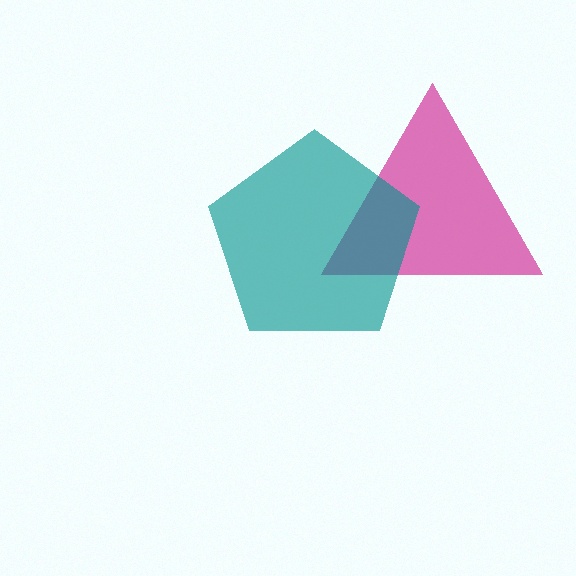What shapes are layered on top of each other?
The layered shapes are: a magenta triangle, a teal pentagon.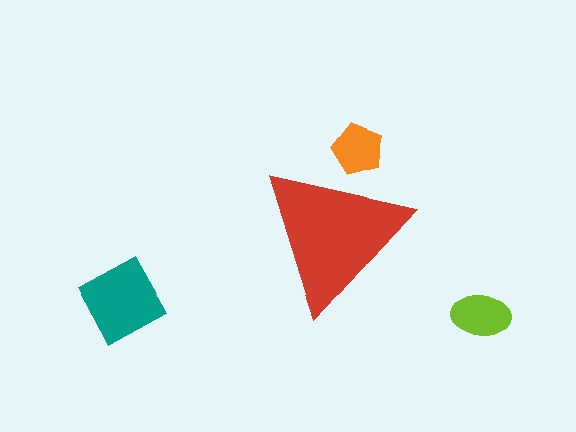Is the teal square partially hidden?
No, the teal square is fully visible.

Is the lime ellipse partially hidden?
No, the lime ellipse is fully visible.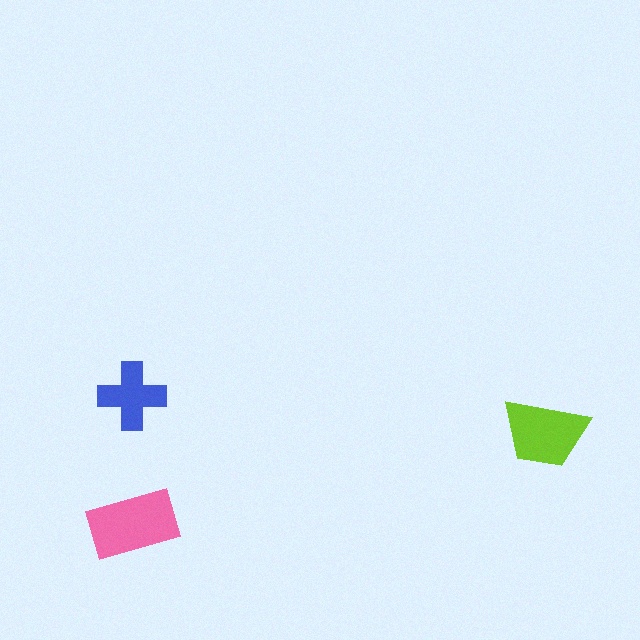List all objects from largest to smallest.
The pink rectangle, the lime trapezoid, the blue cross.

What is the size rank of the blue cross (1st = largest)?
3rd.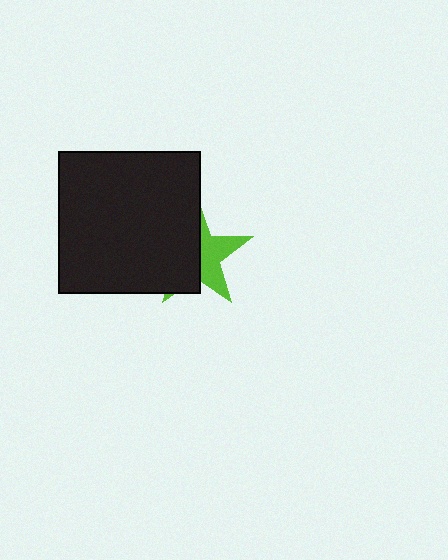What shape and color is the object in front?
The object in front is a black square.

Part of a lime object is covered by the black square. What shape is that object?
It is a star.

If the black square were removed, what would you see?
You would see the complete lime star.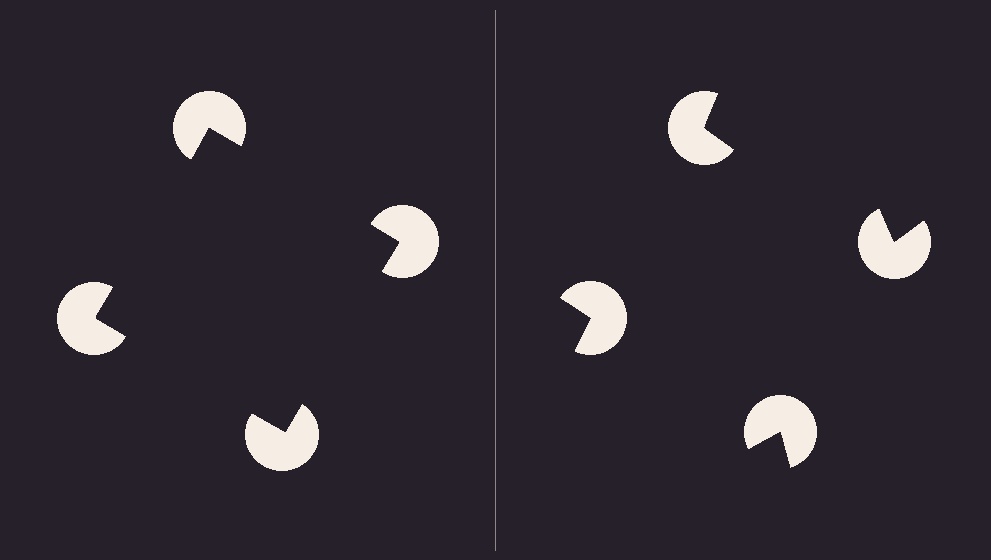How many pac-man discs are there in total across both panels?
8 — 4 on each side.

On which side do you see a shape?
An illusory square appears on the left side. On the right side the wedge cuts are rotated, so no coherent shape forms.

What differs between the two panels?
The pac-man discs are positioned identically on both sides; only the wedge orientations differ. On the left they align to a square; on the right they are misaligned.